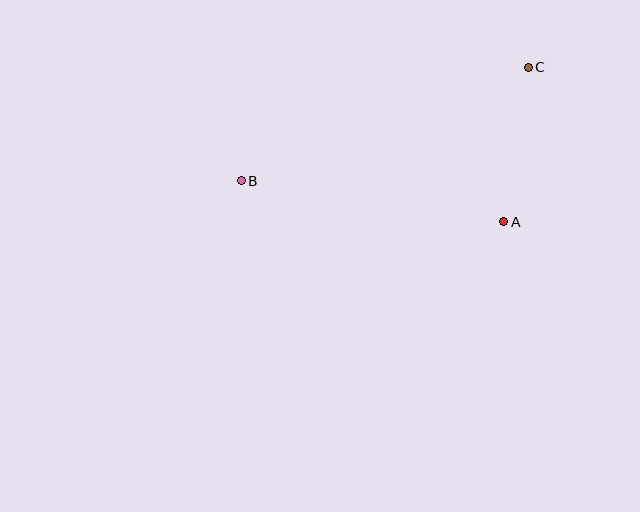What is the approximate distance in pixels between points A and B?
The distance between A and B is approximately 266 pixels.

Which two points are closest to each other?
Points A and C are closest to each other.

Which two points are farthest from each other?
Points B and C are farthest from each other.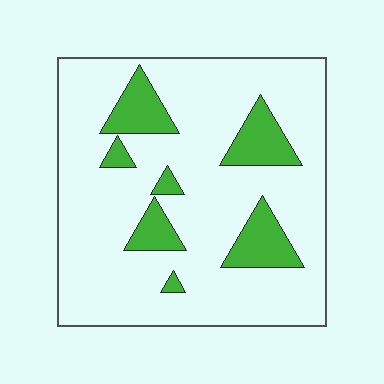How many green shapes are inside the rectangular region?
7.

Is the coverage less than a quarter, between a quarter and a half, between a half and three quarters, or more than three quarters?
Less than a quarter.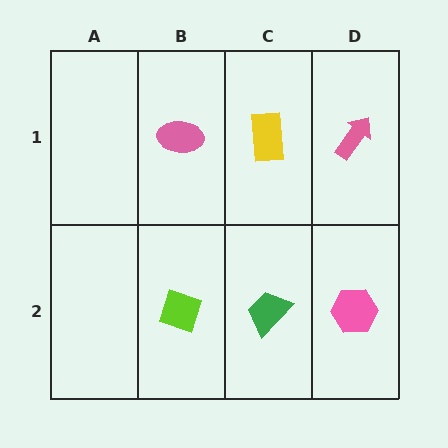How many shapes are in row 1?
3 shapes.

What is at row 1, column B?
A pink ellipse.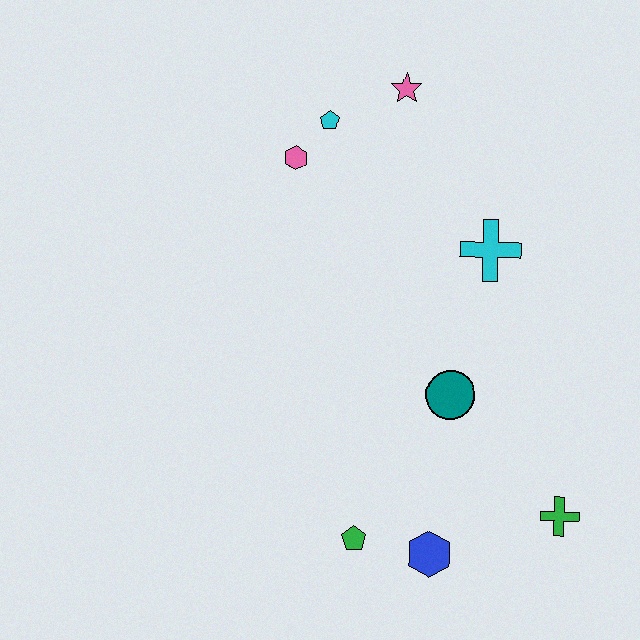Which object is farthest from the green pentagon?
The pink star is farthest from the green pentagon.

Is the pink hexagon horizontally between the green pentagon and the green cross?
No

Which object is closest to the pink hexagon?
The cyan pentagon is closest to the pink hexagon.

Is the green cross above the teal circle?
No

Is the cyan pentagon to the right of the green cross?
No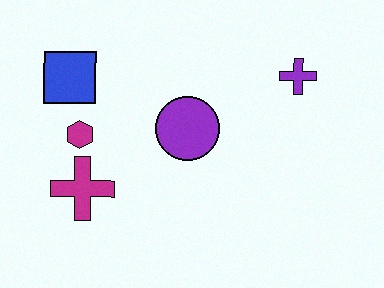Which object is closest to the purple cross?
The purple circle is closest to the purple cross.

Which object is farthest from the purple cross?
The magenta cross is farthest from the purple cross.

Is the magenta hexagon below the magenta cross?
No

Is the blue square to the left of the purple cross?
Yes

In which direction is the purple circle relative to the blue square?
The purple circle is to the right of the blue square.